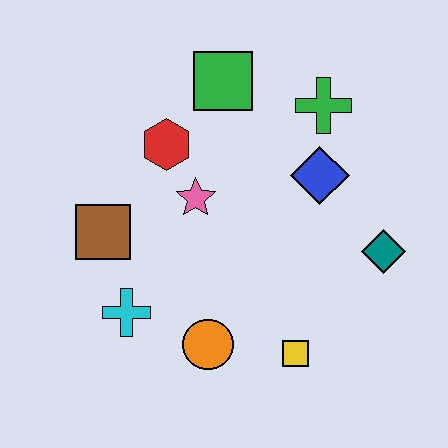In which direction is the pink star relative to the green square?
The pink star is below the green square.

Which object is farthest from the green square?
The yellow square is farthest from the green square.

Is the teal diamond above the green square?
No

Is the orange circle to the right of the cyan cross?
Yes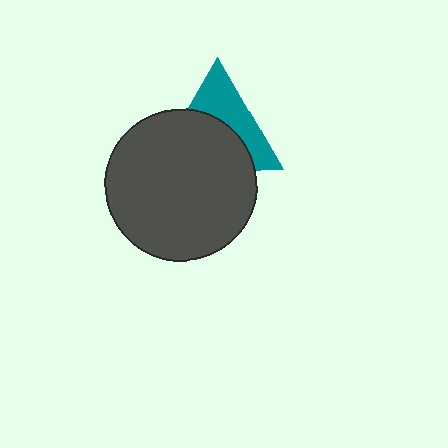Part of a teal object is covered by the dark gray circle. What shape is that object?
It is a triangle.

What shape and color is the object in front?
The object in front is a dark gray circle.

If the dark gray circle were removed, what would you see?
You would see the complete teal triangle.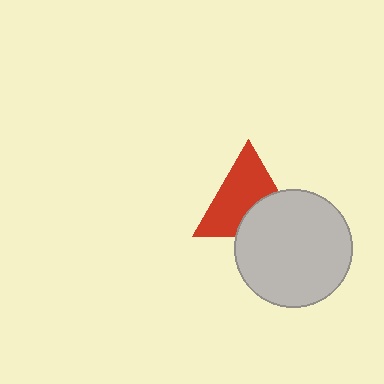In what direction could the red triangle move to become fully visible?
The red triangle could move up. That would shift it out from behind the light gray circle entirely.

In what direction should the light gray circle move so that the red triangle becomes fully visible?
The light gray circle should move down. That is the shortest direction to clear the overlap and leave the red triangle fully visible.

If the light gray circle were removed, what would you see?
You would see the complete red triangle.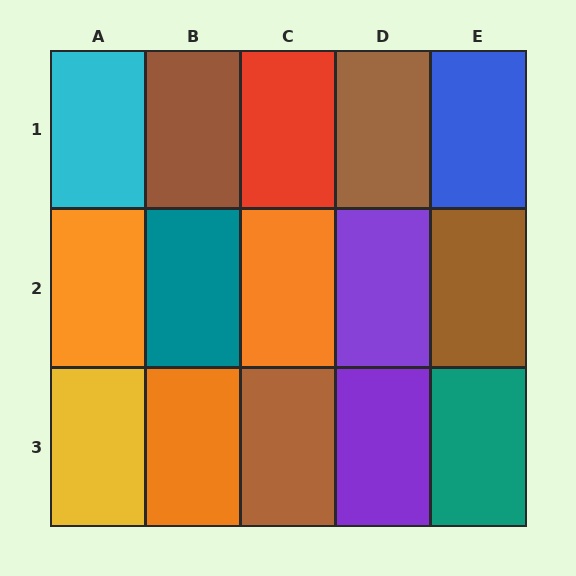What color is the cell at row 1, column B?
Brown.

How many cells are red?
1 cell is red.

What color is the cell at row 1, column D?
Brown.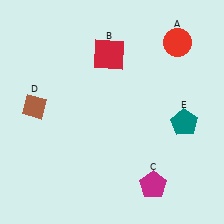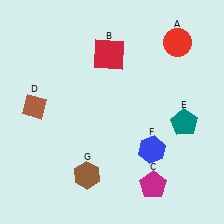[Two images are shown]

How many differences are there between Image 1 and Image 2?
There are 2 differences between the two images.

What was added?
A blue hexagon (F), a brown hexagon (G) were added in Image 2.